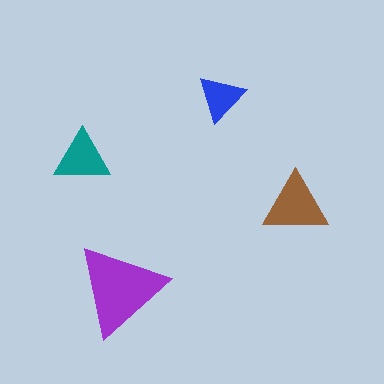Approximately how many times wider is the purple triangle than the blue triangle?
About 2 times wider.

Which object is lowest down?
The purple triangle is bottommost.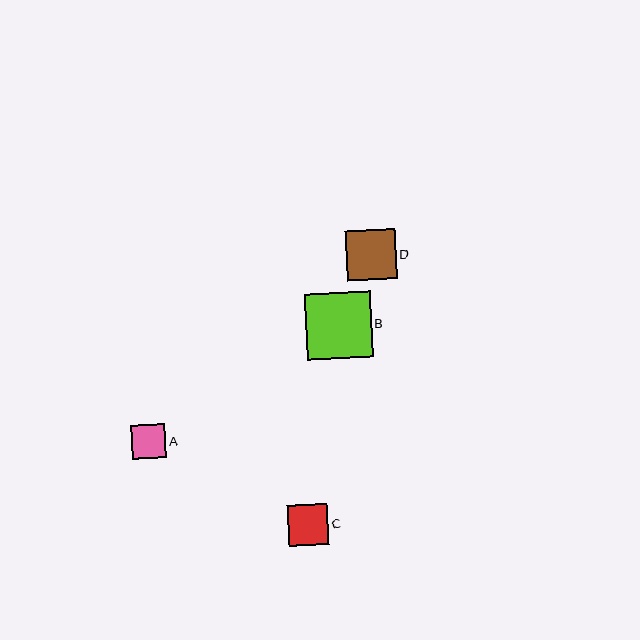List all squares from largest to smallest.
From largest to smallest: B, D, C, A.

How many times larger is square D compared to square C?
Square D is approximately 1.2 times the size of square C.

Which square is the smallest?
Square A is the smallest with a size of approximately 34 pixels.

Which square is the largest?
Square B is the largest with a size of approximately 66 pixels.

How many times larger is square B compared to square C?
Square B is approximately 1.6 times the size of square C.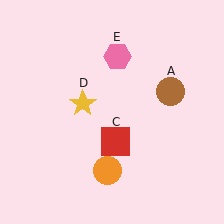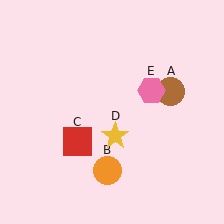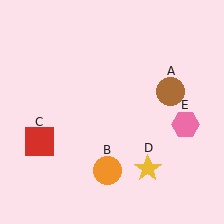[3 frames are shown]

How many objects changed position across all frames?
3 objects changed position: red square (object C), yellow star (object D), pink hexagon (object E).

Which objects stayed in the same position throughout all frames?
Brown circle (object A) and orange circle (object B) remained stationary.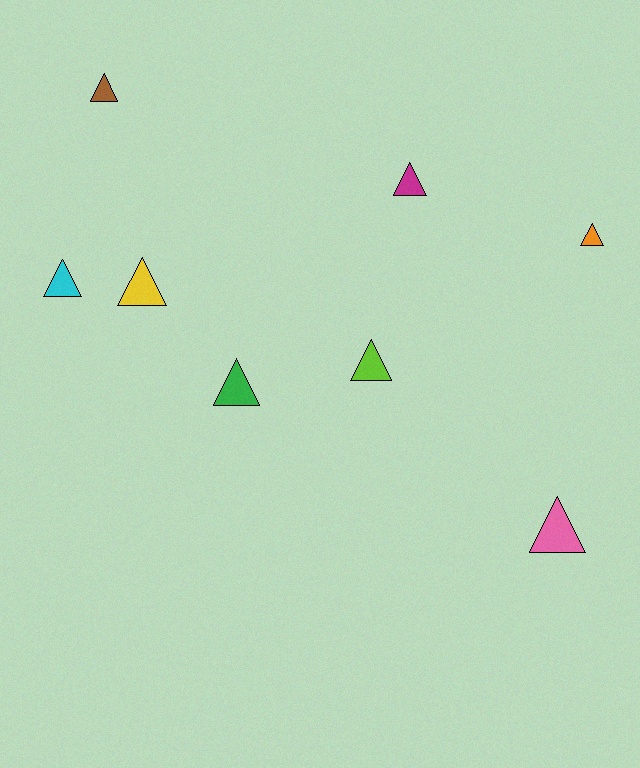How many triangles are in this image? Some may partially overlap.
There are 8 triangles.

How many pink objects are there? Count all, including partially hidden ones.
There is 1 pink object.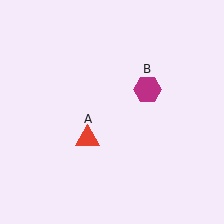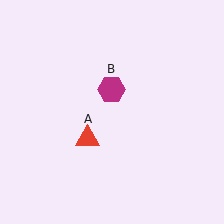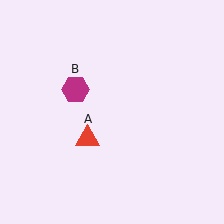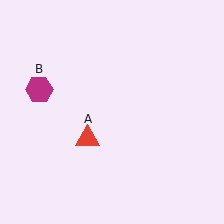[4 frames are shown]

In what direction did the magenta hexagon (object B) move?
The magenta hexagon (object B) moved left.